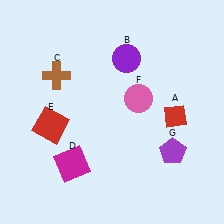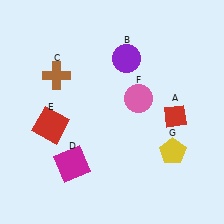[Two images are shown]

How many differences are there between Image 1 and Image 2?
There is 1 difference between the two images.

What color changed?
The pentagon (G) changed from purple in Image 1 to yellow in Image 2.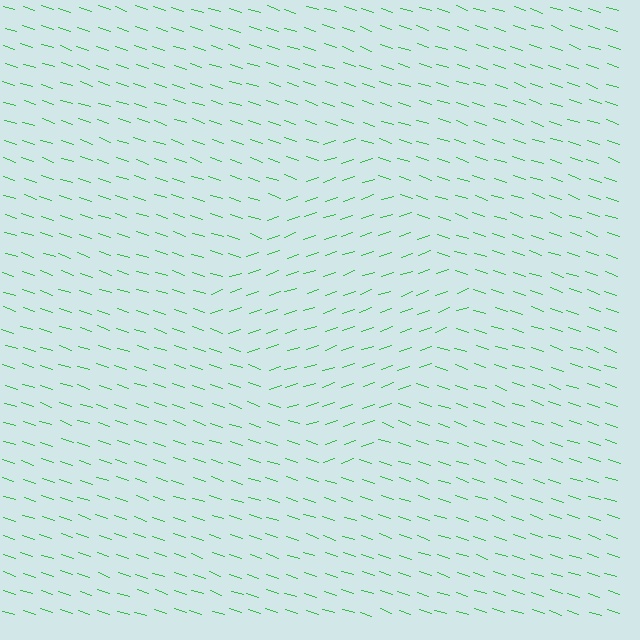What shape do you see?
I see a diamond.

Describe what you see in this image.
The image is filled with small green line segments. A diamond region in the image has lines oriented differently from the surrounding lines, creating a visible texture boundary.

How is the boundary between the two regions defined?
The boundary is defined purely by a change in line orientation (approximately 37 degrees difference). All lines are the same color and thickness.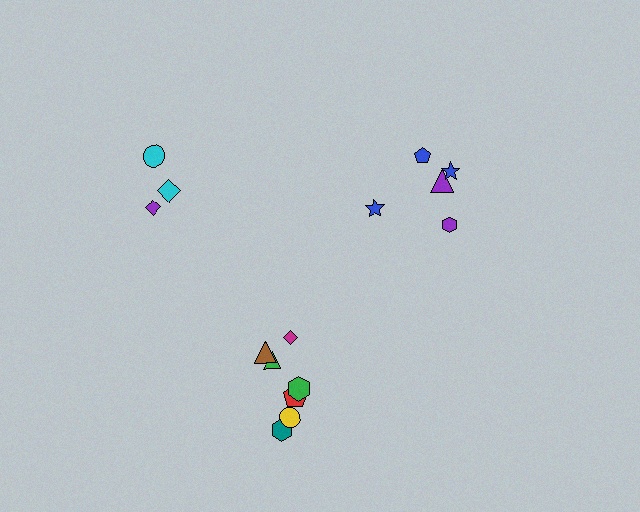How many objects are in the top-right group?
There are 5 objects.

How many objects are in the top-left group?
There are 3 objects.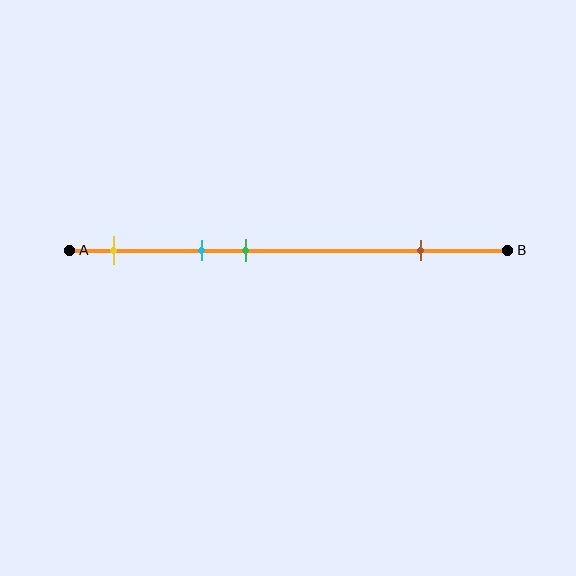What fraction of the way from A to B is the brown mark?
The brown mark is approximately 80% (0.8) of the way from A to B.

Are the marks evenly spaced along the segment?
No, the marks are not evenly spaced.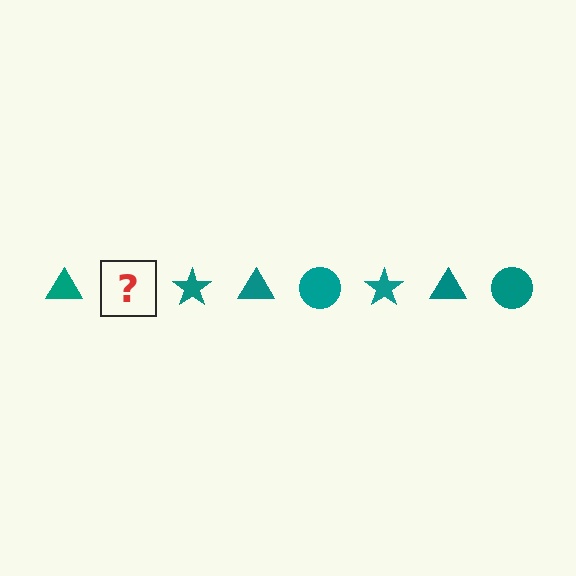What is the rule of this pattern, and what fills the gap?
The rule is that the pattern cycles through triangle, circle, star shapes in teal. The gap should be filled with a teal circle.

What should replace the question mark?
The question mark should be replaced with a teal circle.